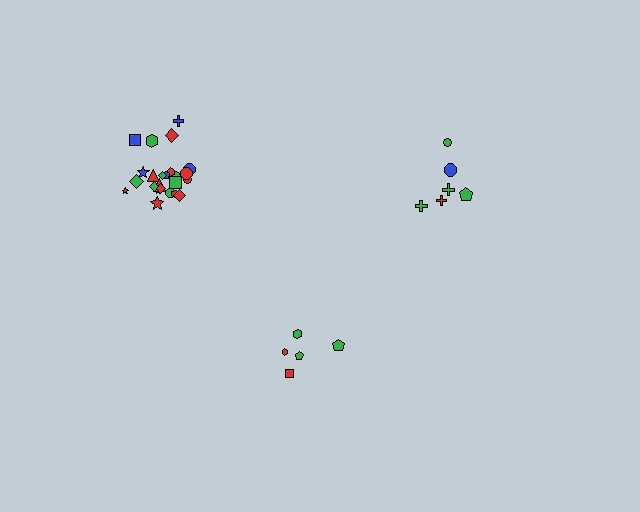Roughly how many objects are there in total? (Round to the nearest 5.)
Roughly 35 objects in total.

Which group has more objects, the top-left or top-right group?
The top-left group.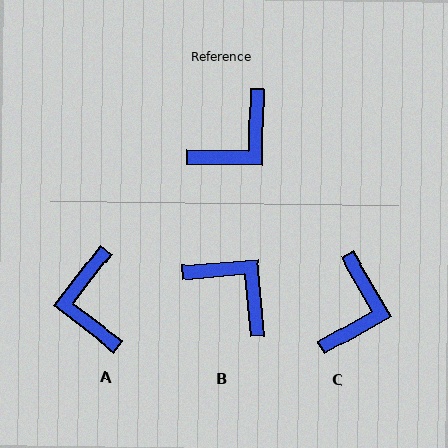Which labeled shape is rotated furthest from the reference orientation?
A, about 126 degrees away.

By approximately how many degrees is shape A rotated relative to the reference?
Approximately 126 degrees clockwise.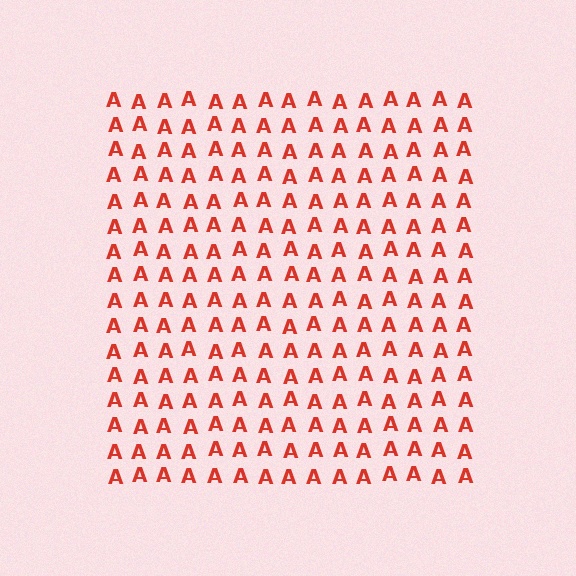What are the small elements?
The small elements are letter A's.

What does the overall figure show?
The overall figure shows a square.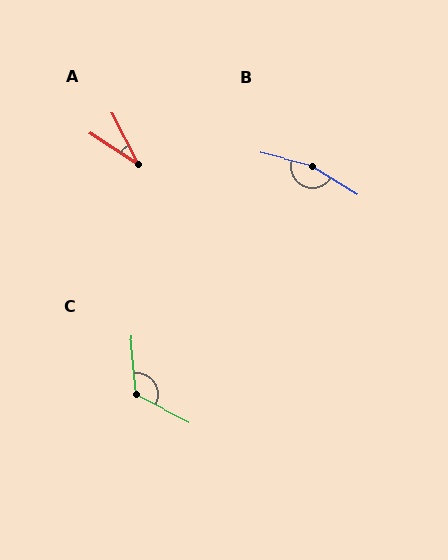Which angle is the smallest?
A, at approximately 29 degrees.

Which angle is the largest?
B, at approximately 162 degrees.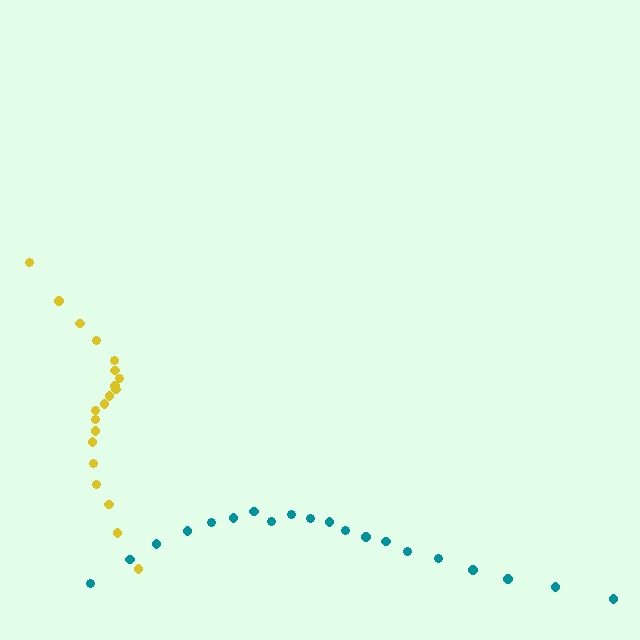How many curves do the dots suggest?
There are 2 distinct paths.